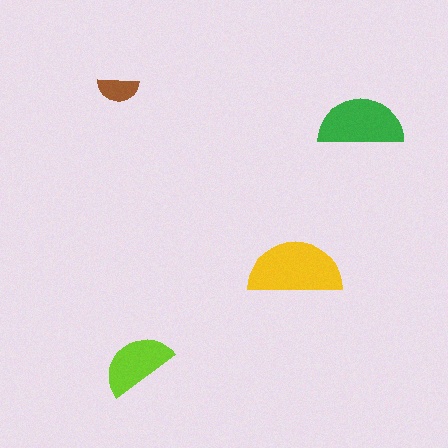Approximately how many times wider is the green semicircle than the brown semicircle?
About 2 times wider.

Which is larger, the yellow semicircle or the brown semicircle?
The yellow one.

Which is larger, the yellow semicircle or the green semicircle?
The yellow one.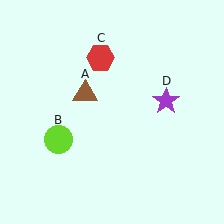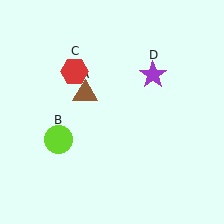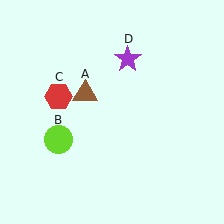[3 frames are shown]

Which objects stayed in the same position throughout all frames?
Brown triangle (object A) and lime circle (object B) remained stationary.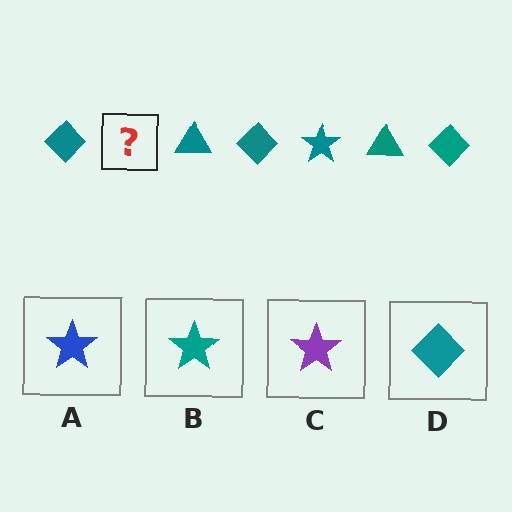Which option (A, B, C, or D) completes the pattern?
B.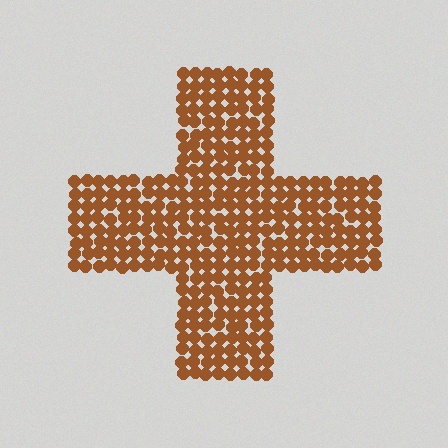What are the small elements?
The small elements are circles.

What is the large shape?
The large shape is a cross.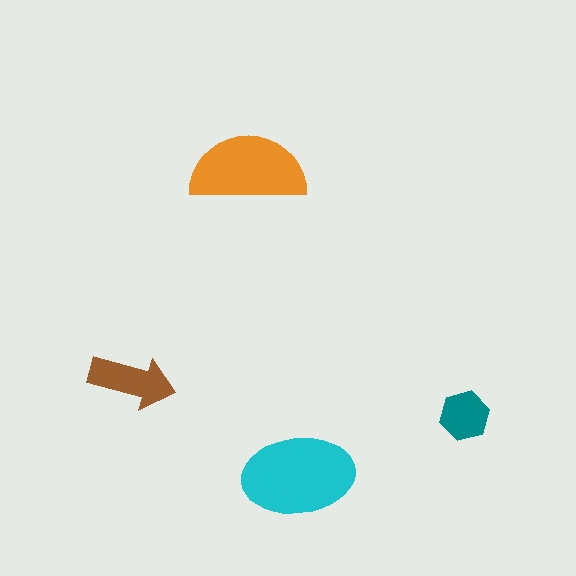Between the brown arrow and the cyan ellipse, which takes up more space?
The cyan ellipse.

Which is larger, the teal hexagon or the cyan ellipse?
The cyan ellipse.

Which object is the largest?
The cyan ellipse.